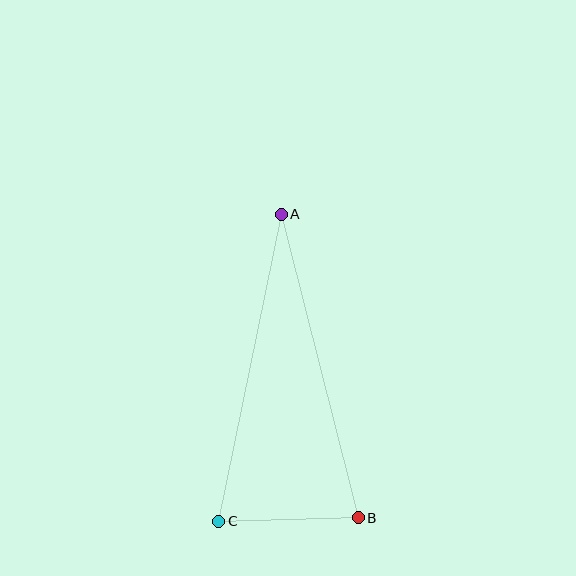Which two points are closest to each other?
Points B and C are closest to each other.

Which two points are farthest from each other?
Points A and B are farthest from each other.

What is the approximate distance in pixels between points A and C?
The distance between A and C is approximately 313 pixels.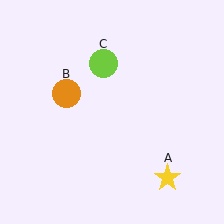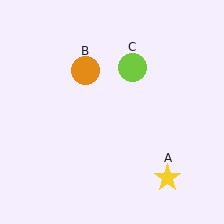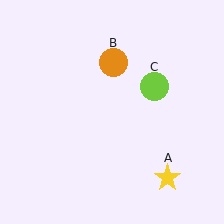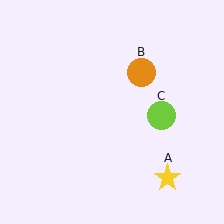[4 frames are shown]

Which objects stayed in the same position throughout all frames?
Yellow star (object A) remained stationary.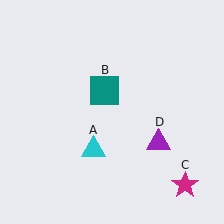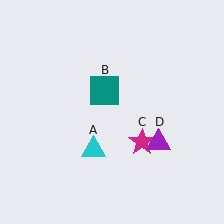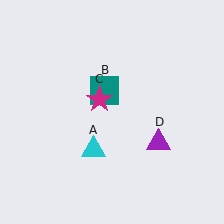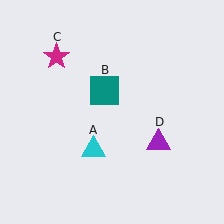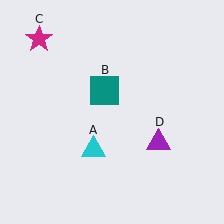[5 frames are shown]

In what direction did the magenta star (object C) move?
The magenta star (object C) moved up and to the left.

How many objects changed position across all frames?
1 object changed position: magenta star (object C).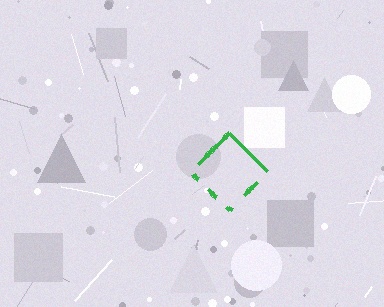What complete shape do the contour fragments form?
The contour fragments form a diamond.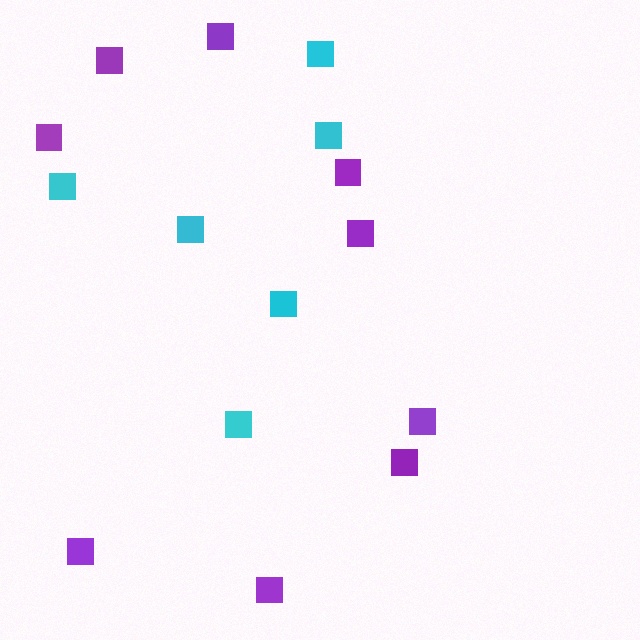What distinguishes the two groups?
There are 2 groups: one group of cyan squares (6) and one group of purple squares (9).